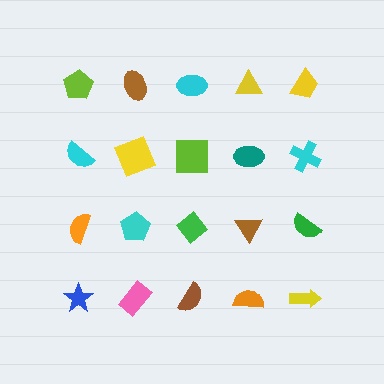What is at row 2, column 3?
A lime square.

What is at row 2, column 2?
A yellow square.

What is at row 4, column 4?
An orange semicircle.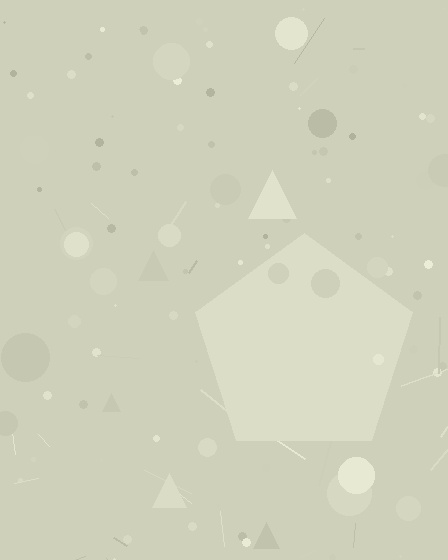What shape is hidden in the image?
A pentagon is hidden in the image.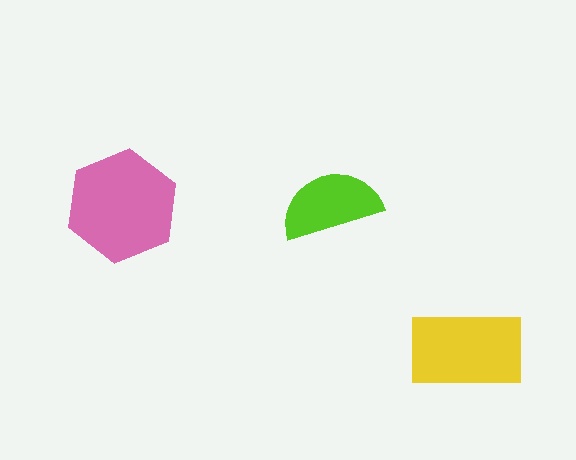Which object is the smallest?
The lime semicircle.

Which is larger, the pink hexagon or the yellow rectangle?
The pink hexagon.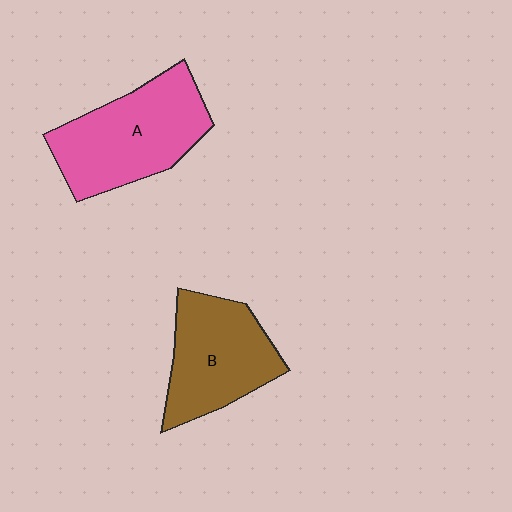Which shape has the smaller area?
Shape B (brown).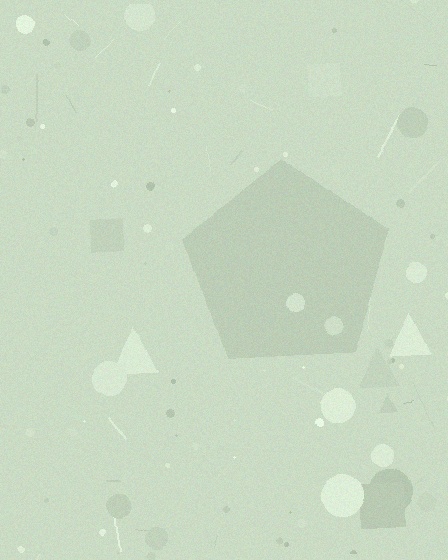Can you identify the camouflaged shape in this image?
The camouflaged shape is a pentagon.